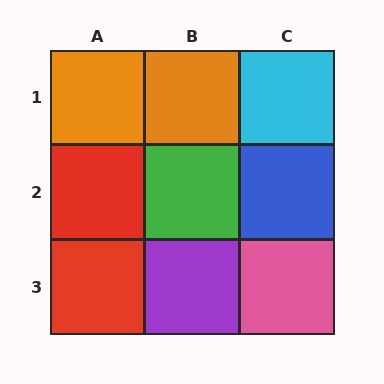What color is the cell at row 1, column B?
Orange.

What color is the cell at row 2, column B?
Green.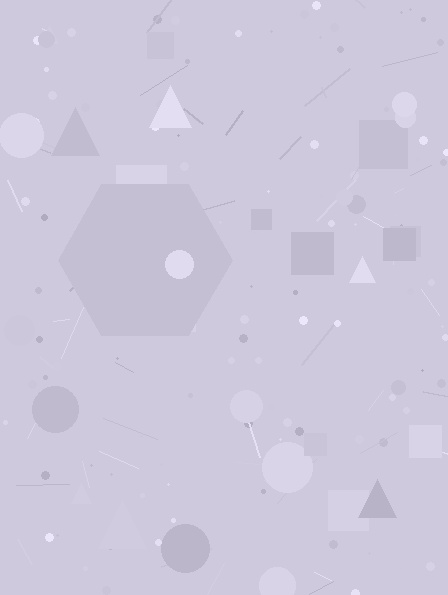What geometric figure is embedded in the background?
A hexagon is embedded in the background.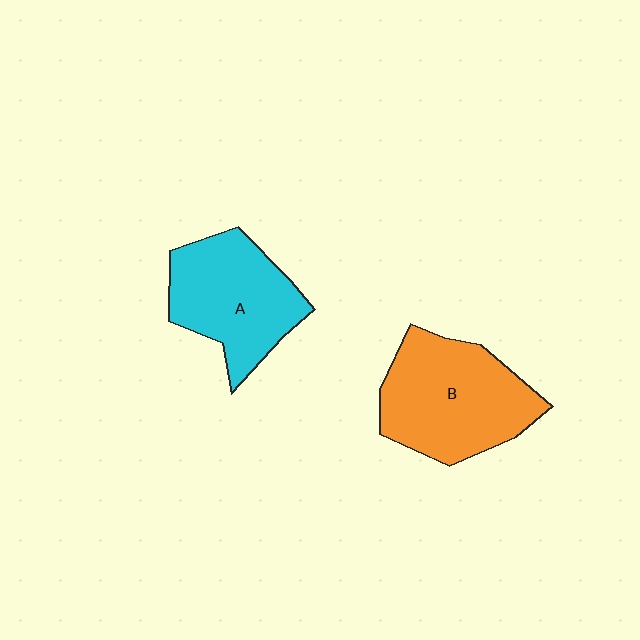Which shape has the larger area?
Shape B (orange).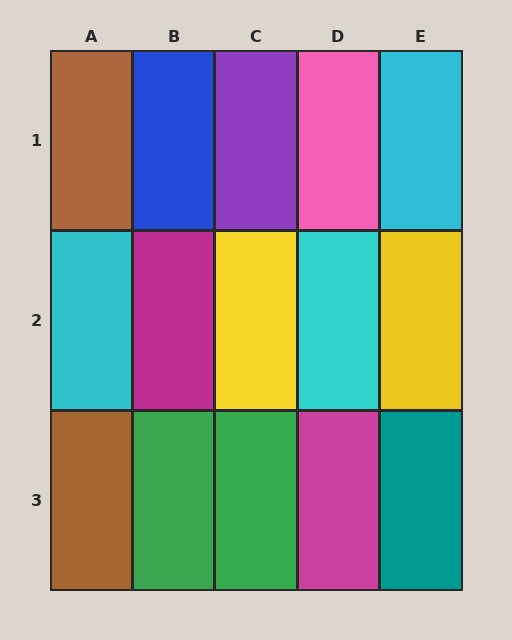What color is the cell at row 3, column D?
Magenta.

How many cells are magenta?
2 cells are magenta.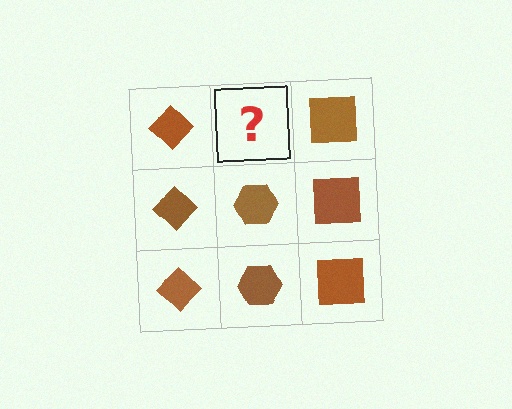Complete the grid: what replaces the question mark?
The question mark should be replaced with a brown hexagon.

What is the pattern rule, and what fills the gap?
The rule is that each column has a consistent shape. The gap should be filled with a brown hexagon.